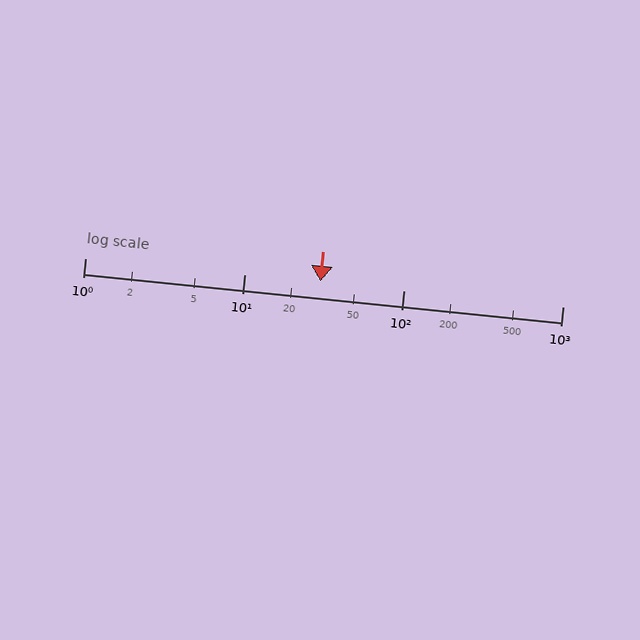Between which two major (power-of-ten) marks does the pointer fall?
The pointer is between 10 and 100.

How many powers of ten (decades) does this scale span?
The scale spans 3 decades, from 1 to 1000.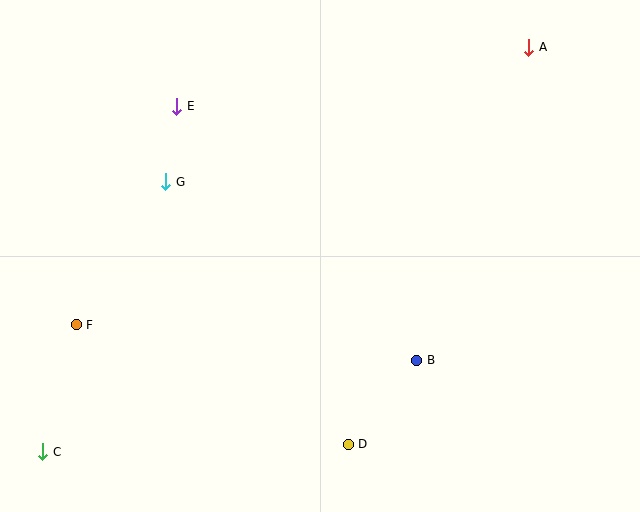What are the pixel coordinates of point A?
Point A is at (529, 47).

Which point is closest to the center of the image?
Point B at (417, 360) is closest to the center.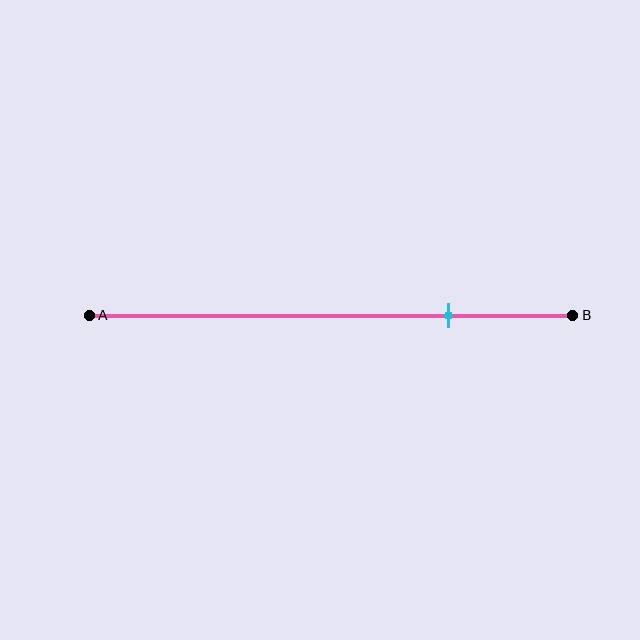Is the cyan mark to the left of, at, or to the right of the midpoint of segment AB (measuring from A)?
The cyan mark is to the right of the midpoint of segment AB.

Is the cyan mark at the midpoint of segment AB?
No, the mark is at about 75% from A, not at the 50% midpoint.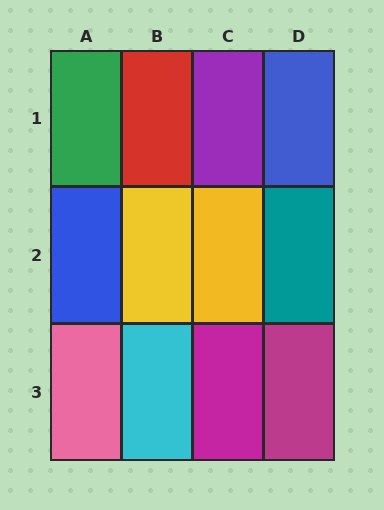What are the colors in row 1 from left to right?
Green, red, purple, blue.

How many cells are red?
1 cell is red.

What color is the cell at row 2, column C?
Yellow.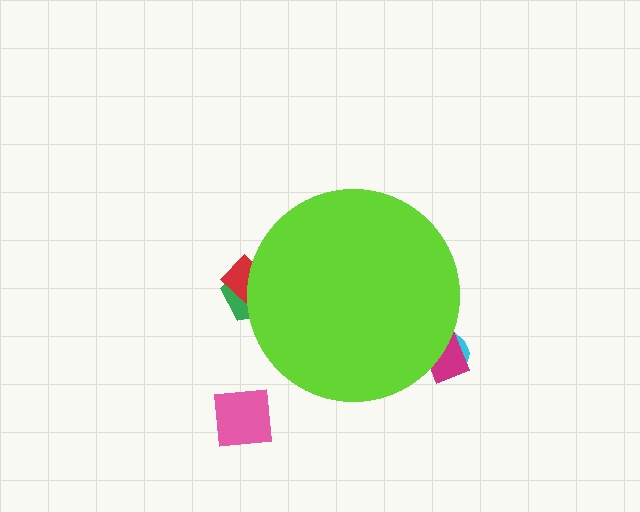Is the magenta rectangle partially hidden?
Yes, the magenta rectangle is partially hidden behind the lime circle.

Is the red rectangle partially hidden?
Yes, the red rectangle is partially hidden behind the lime circle.